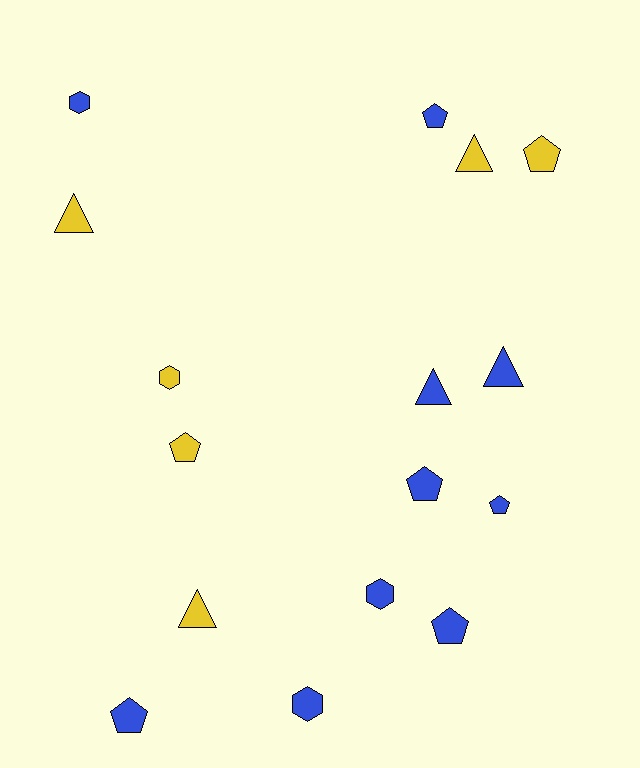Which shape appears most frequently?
Pentagon, with 7 objects.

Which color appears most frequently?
Blue, with 10 objects.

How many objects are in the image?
There are 16 objects.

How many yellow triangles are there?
There are 3 yellow triangles.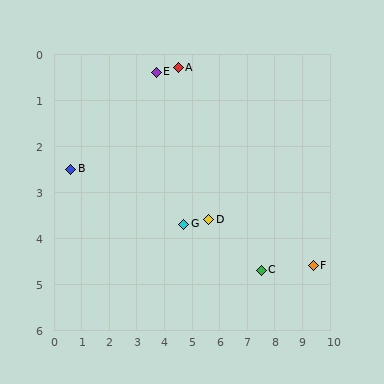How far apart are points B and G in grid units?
Points B and G are about 4.3 grid units apart.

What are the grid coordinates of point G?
Point G is at approximately (4.7, 3.7).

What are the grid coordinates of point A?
Point A is at approximately (4.5, 0.3).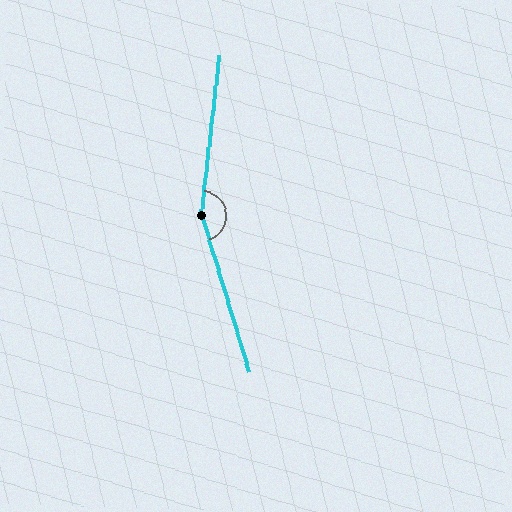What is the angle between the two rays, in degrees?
Approximately 156 degrees.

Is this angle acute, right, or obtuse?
It is obtuse.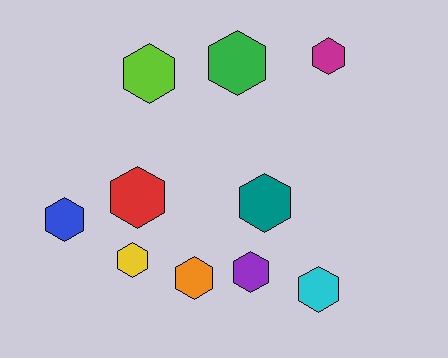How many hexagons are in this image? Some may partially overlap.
There are 10 hexagons.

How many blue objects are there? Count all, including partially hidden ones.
There is 1 blue object.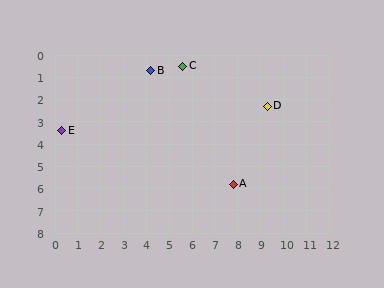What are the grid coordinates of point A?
Point A is at approximately (7.8, 5.8).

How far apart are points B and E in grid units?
Points B and E are about 4.7 grid units apart.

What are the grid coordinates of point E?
Point E is at approximately (0.3, 3.4).